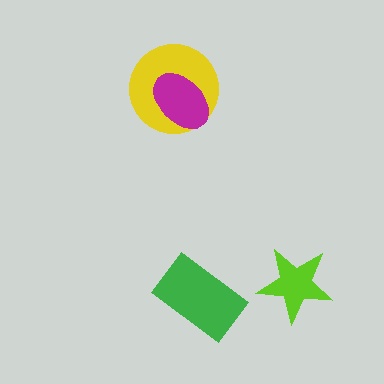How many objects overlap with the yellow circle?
1 object overlaps with the yellow circle.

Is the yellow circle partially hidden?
Yes, it is partially covered by another shape.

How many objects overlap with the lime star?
0 objects overlap with the lime star.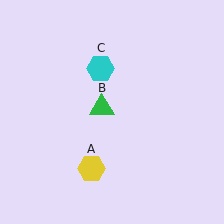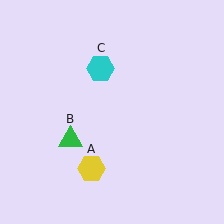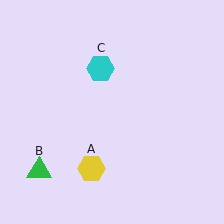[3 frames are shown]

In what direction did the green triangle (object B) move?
The green triangle (object B) moved down and to the left.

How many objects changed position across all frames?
1 object changed position: green triangle (object B).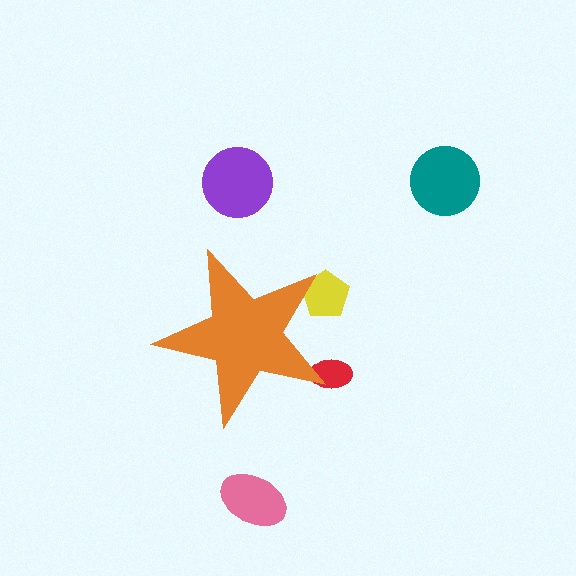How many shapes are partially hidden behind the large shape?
2 shapes are partially hidden.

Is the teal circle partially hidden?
No, the teal circle is fully visible.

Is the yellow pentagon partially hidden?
Yes, the yellow pentagon is partially hidden behind the orange star.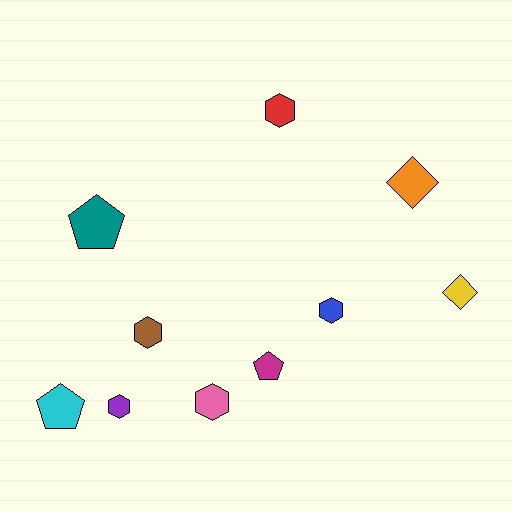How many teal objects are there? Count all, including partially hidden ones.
There is 1 teal object.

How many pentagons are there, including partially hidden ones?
There are 3 pentagons.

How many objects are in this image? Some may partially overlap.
There are 10 objects.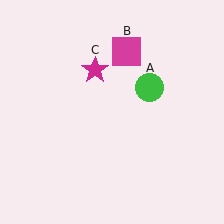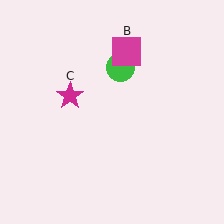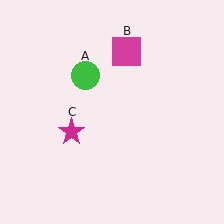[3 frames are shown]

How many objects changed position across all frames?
2 objects changed position: green circle (object A), magenta star (object C).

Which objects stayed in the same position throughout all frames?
Magenta square (object B) remained stationary.